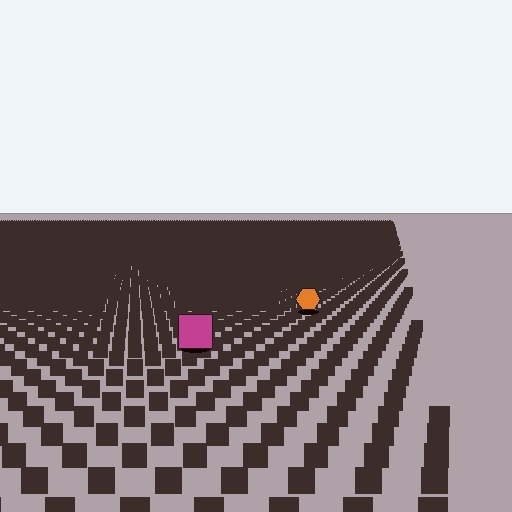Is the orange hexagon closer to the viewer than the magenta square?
No. The magenta square is closer — you can tell from the texture gradient: the ground texture is coarser near it.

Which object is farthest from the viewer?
The orange hexagon is farthest from the viewer. It appears smaller and the ground texture around it is denser.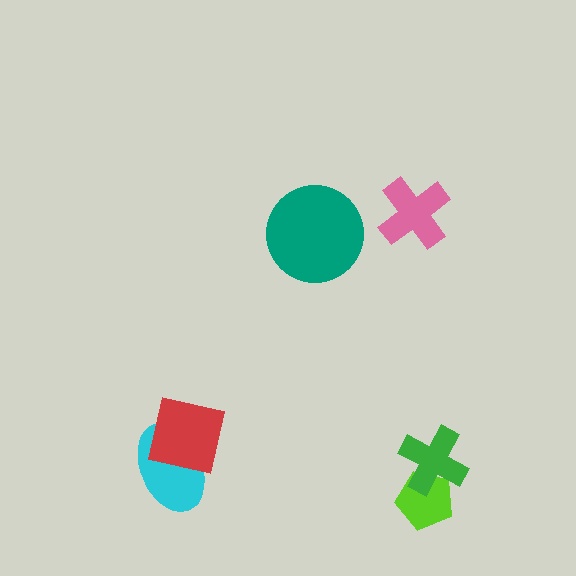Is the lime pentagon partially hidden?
Yes, it is partially covered by another shape.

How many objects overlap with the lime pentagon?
1 object overlaps with the lime pentagon.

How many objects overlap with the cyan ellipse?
1 object overlaps with the cyan ellipse.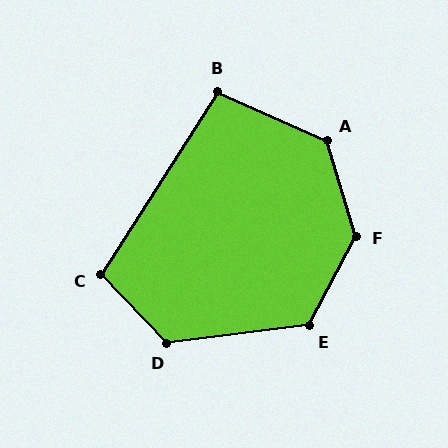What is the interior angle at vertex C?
Approximately 104 degrees (obtuse).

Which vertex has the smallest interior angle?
B, at approximately 98 degrees.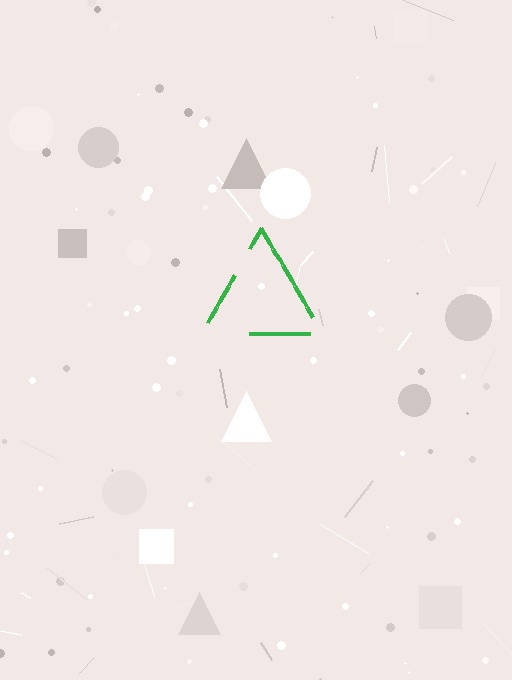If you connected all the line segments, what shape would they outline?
They would outline a triangle.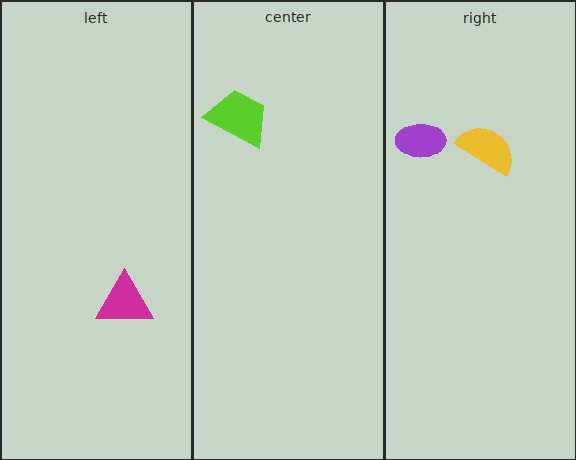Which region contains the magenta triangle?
The left region.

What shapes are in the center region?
The lime trapezoid.